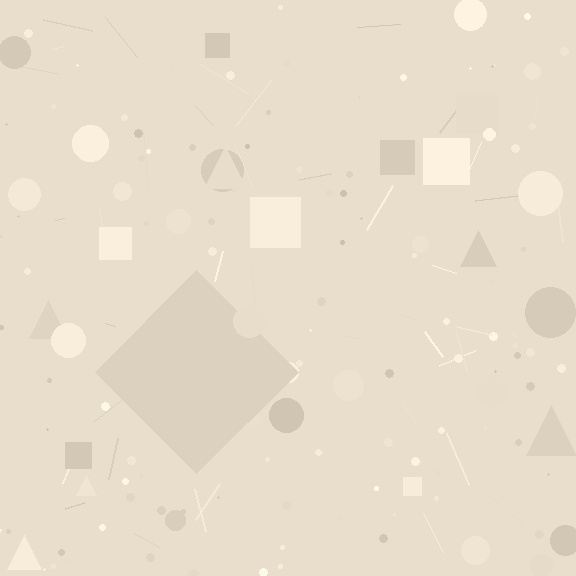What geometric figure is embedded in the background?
A diamond is embedded in the background.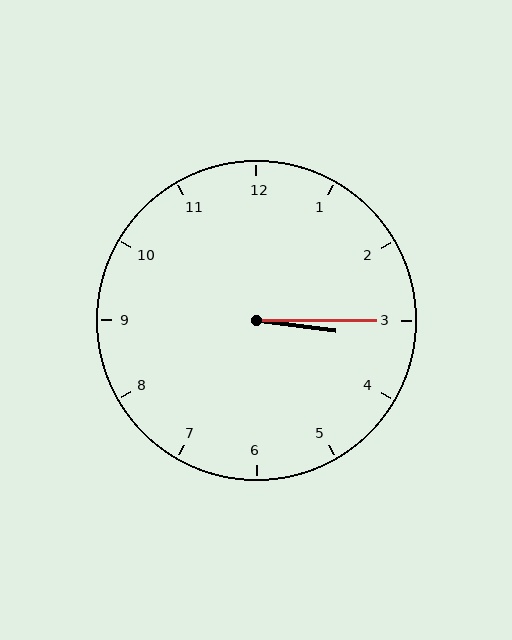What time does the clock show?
3:15.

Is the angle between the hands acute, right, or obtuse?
It is acute.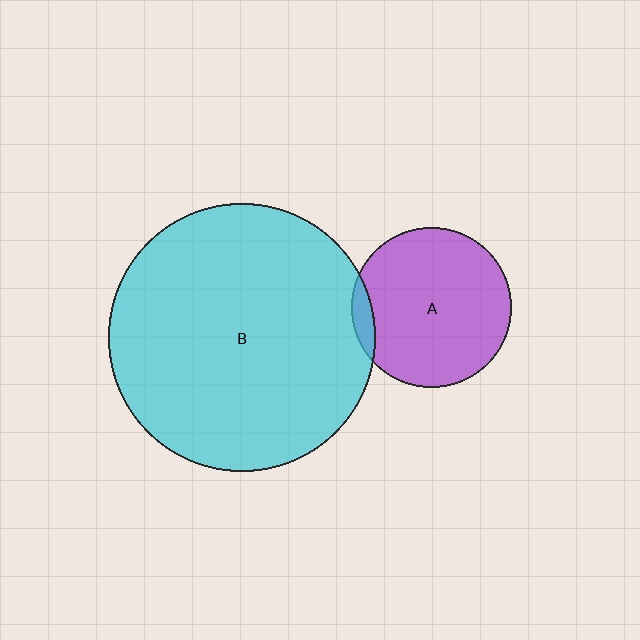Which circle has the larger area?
Circle B (cyan).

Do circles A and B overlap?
Yes.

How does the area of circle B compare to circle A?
Approximately 2.8 times.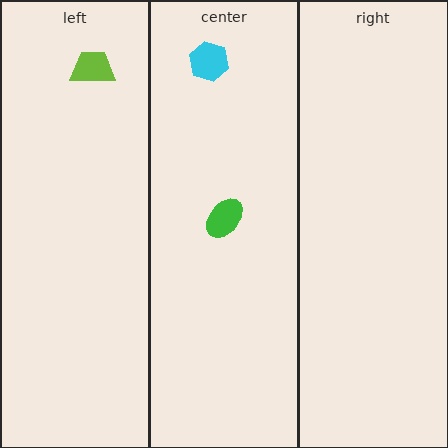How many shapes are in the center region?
2.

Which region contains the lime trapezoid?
The left region.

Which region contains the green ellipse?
The center region.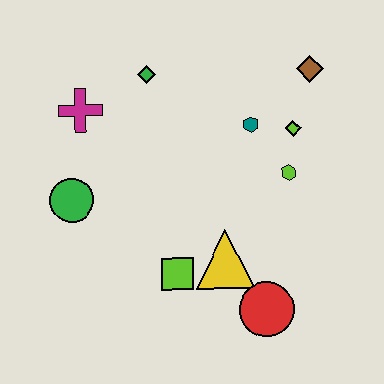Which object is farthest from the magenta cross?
The red circle is farthest from the magenta cross.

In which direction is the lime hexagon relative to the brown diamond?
The lime hexagon is below the brown diamond.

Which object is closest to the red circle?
The yellow triangle is closest to the red circle.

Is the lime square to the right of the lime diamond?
No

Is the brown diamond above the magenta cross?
Yes